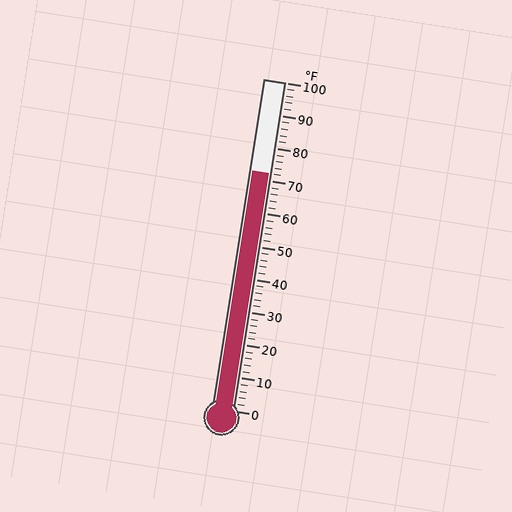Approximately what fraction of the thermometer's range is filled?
The thermometer is filled to approximately 70% of its range.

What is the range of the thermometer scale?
The thermometer scale ranges from 0°F to 100°F.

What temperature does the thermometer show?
The thermometer shows approximately 72°F.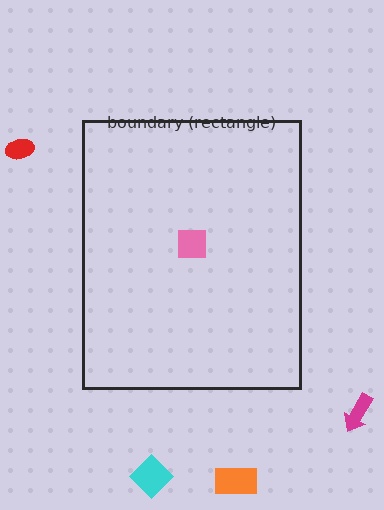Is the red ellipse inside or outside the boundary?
Outside.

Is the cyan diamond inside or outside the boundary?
Outside.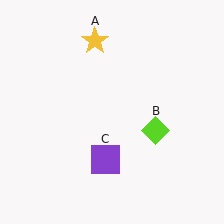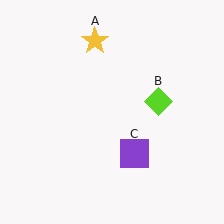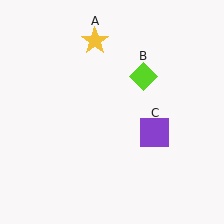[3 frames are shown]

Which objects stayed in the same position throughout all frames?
Yellow star (object A) remained stationary.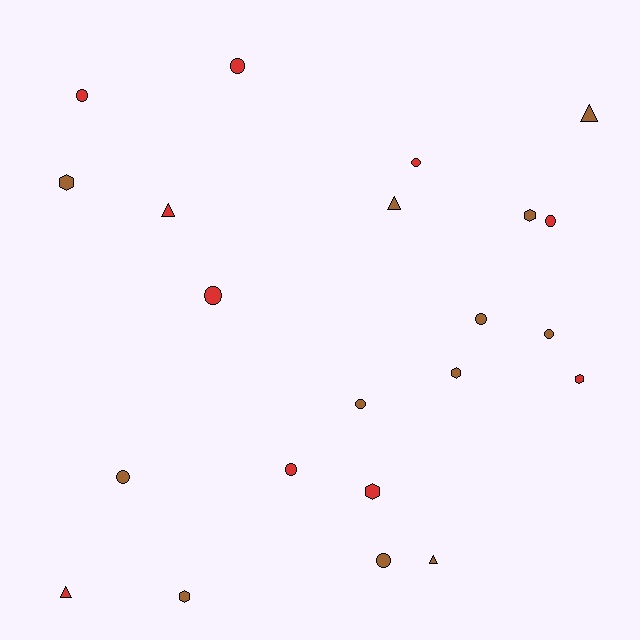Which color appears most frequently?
Brown, with 12 objects.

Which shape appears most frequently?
Circle, with 11 objects.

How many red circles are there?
There are 6 red circles.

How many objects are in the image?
There are 22 objects.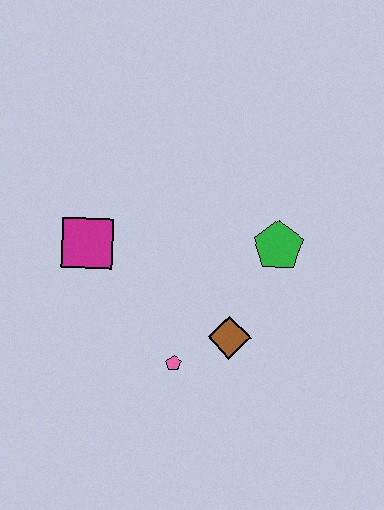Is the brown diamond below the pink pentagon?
No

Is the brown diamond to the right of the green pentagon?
No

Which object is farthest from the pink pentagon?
The green pentagon is farthest from the pink pentagon.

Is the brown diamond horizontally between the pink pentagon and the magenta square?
No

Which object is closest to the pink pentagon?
The brown diamond is closest to the pink pentagon.